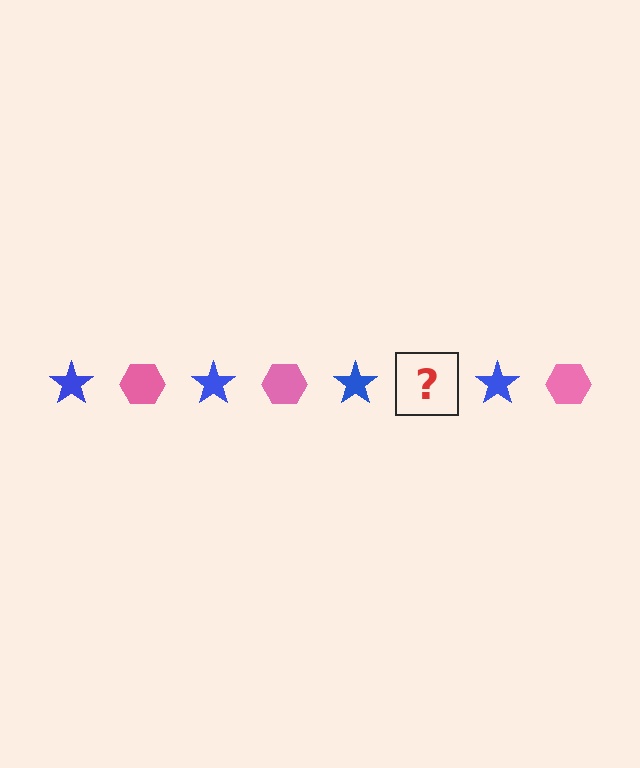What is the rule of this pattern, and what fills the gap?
The rule is that the pattern alternates between blue star and pink hexagon. The gap should be filled with a pink hexagon.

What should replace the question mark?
The question mark should be replaced with a pink hexagon.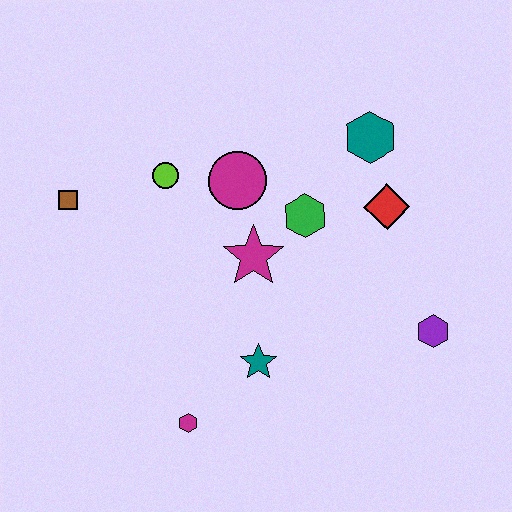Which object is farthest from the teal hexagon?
The magenta hexagon is farthest from the teal hexagon.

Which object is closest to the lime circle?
The magenta circle is closest to the lime circle.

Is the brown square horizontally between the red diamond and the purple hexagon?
No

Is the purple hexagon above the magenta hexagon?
Yes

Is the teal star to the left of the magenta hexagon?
No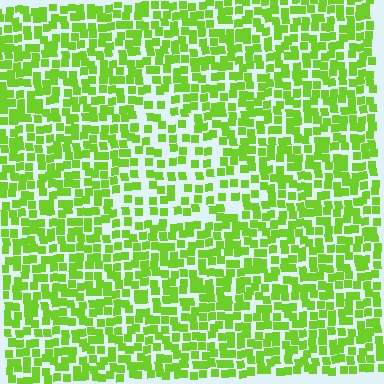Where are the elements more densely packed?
The elements are more densely packed outside the triangle boundary.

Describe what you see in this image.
The image contains small lime elements arranged at two different densities. A triangle-shaped region is visible where the elements are less densely packed than the surrounding area.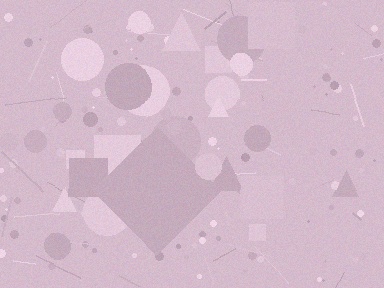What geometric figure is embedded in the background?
A diamond is embedded in the background.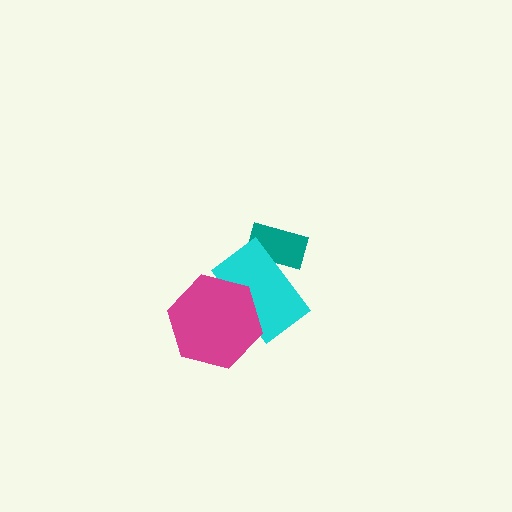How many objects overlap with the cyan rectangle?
2 objects overlap with the cyan rectangle.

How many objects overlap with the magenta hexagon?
1 object overlaps with the magenta hexagon.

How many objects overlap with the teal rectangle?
1 object overlaps with the teal rectangle.